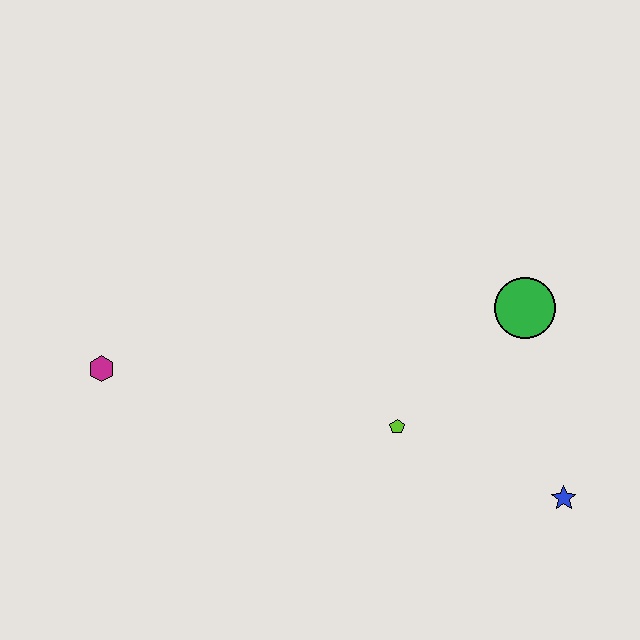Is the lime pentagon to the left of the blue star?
Yes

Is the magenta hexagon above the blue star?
Yes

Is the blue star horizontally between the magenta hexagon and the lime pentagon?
No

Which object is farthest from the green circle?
The magenta hexagon is farthest from the green circle.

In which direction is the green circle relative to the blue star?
The green circle is above the blue star.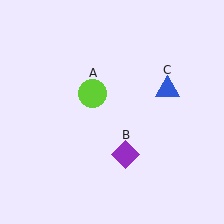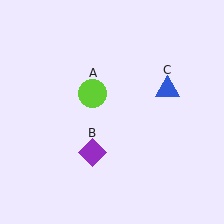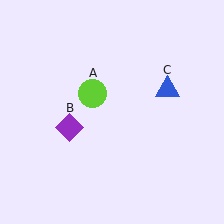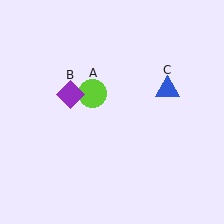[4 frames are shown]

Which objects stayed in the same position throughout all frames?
Lime circle (object A) and blue triangle (object C) remained stationary.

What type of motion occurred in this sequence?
The purple diamond (object B) rotated clockwise around the center of the scene.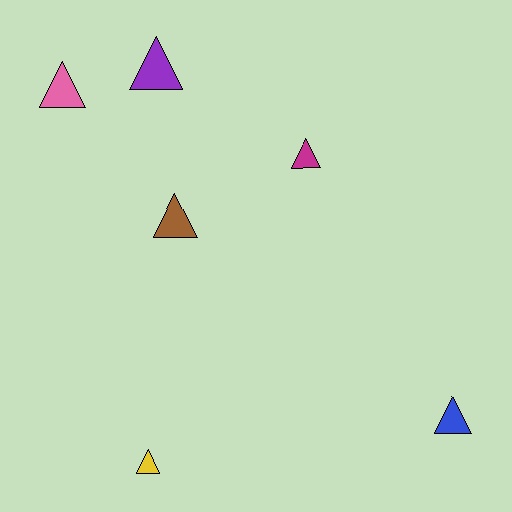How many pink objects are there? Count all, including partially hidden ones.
There is 1 pink object.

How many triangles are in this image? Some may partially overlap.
There are 6 triangles.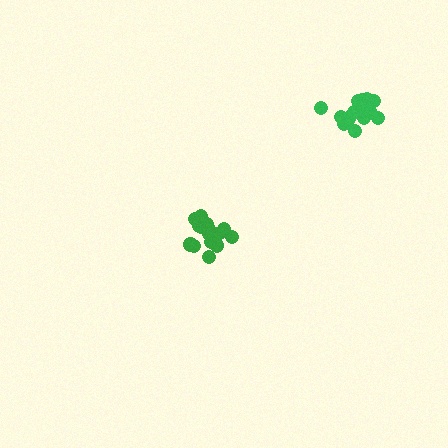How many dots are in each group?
Group 1: 18 dots, Group 2: 16 dots (34 total).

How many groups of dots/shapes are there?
There are 2 groups.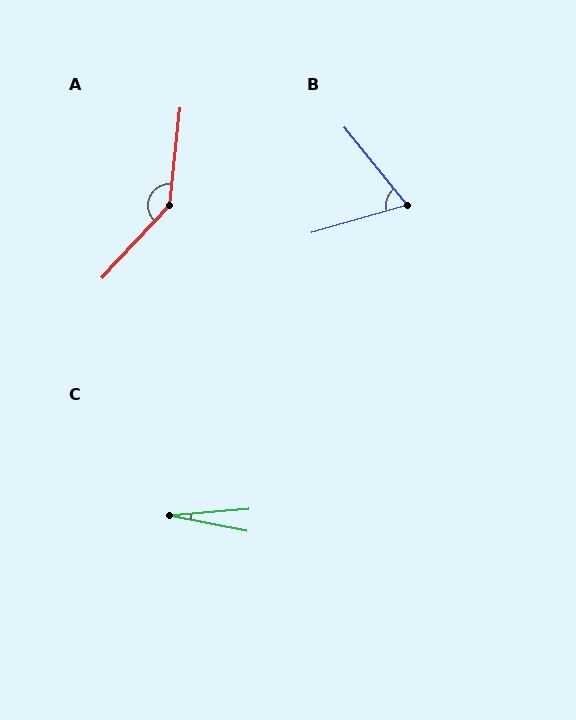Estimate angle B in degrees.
Approximately 67 degrees.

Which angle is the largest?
A, at approximately 143 degrees.